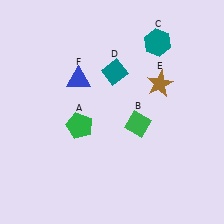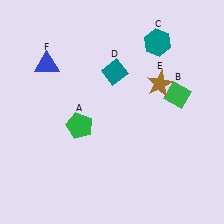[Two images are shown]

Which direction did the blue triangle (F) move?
The blue triangle (F) moved left.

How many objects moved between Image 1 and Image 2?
2 objects moved between the two images.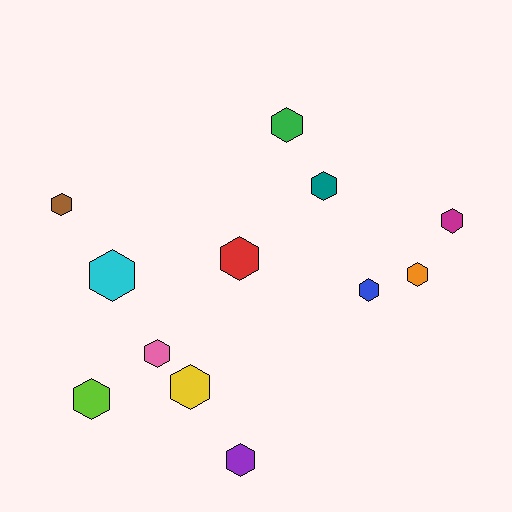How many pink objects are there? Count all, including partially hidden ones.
There is 1 pink object.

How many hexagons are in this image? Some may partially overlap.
There are 12 hexagons.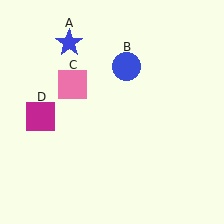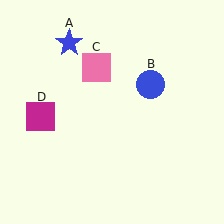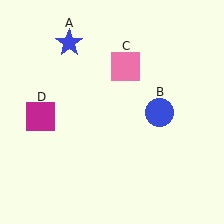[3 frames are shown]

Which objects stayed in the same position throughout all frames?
Blue star (object A) and magenta square (object D) remained stationary.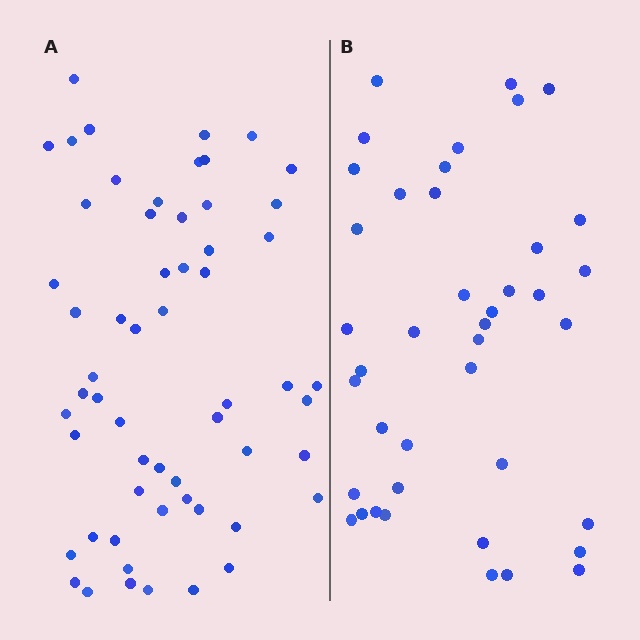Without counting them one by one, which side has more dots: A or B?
Region A (the left region) has more dots.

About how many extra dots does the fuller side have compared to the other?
Region A has approximately 15 more dots than region B.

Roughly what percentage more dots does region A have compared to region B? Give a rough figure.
About 40% more.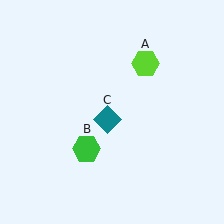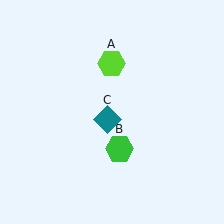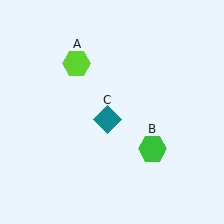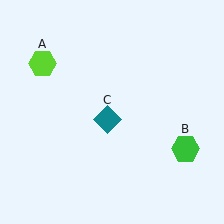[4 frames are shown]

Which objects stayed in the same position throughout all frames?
Teal diamond (object C) remained stationary.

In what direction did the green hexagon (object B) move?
The green hexagon (object B) moved right.